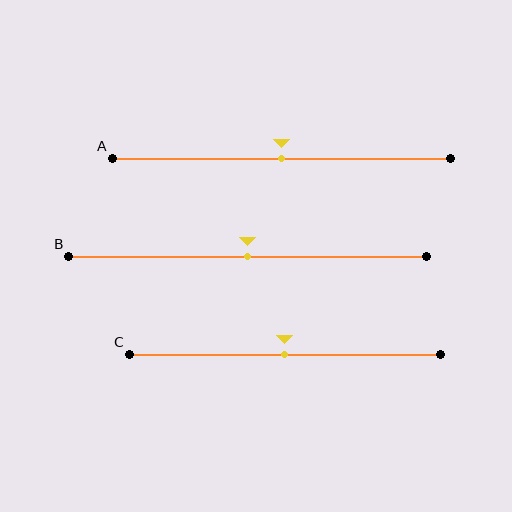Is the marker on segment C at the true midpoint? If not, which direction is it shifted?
Yes, the marker on segment C is at the true midpoint.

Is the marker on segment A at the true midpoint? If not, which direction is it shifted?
Yes, the marker on segment A is at the true midpoint.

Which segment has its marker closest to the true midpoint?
Segment A has its marker closest to the true midpoint.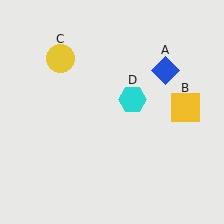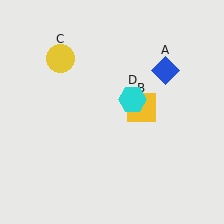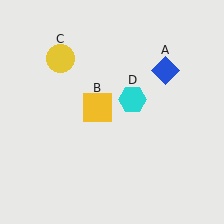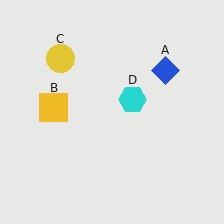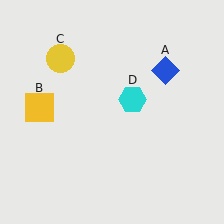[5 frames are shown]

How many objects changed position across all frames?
1 object changed position: yellow square (object B).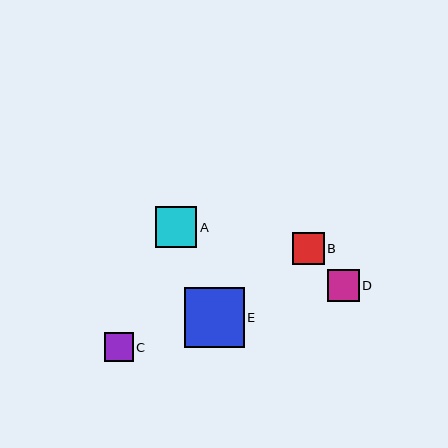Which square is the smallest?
Square C is the smallest with a size of approximately 29 pixels.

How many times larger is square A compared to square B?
Square A is approximately 1.3 times the size of square B.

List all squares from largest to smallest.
From largest to smallest: E, A, B, D, C.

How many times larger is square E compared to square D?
Square E is approximately 1.9 times the size of square D.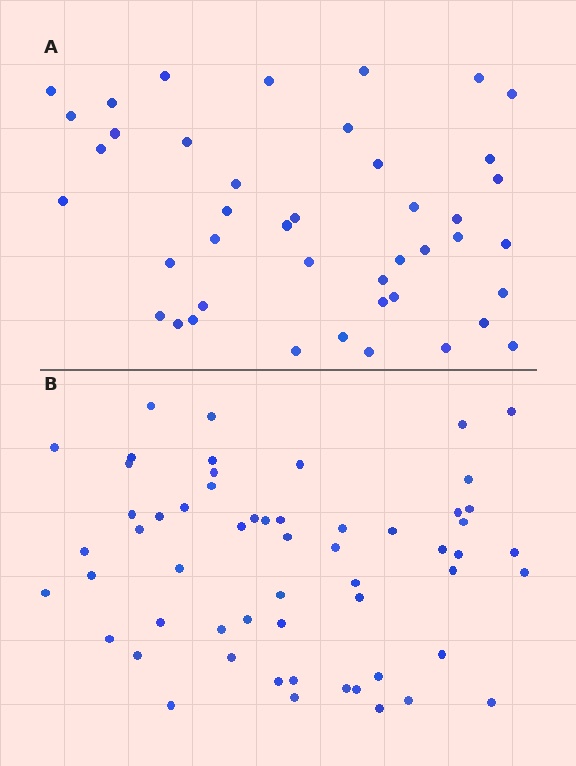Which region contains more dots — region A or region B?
Region B (the bottom region) has more dots.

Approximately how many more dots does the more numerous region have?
Region B has approximately 15 more dots than region A.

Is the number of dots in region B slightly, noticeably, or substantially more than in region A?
Region B has noticeably more, but not dramatically so. The ratio is roughly 1.3 to 1.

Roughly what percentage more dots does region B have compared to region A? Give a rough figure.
About 35% more.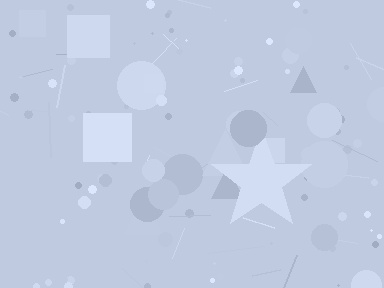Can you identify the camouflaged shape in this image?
The camouflaged shape is a star.